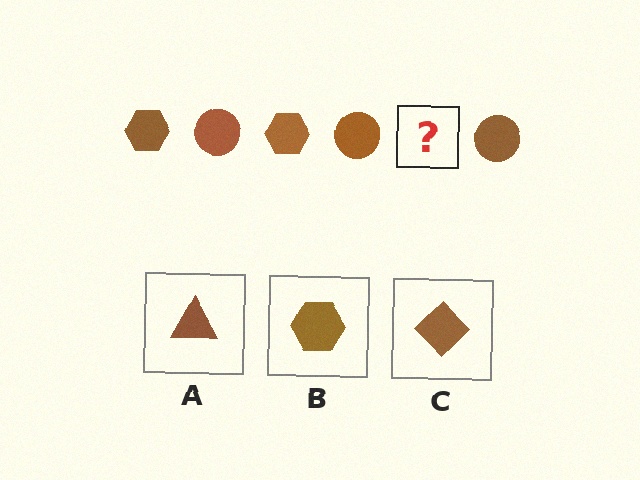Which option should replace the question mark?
Option B.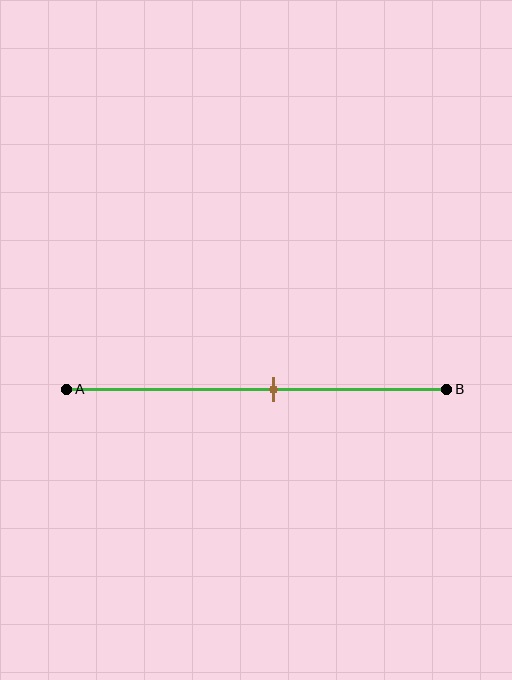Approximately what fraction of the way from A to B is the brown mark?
The brown mark is approximately 55% of the way from A to B.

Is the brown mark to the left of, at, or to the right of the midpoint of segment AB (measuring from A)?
The brown mark is to the right of the midpoint of segment AB.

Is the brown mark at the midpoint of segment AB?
No, the mark is at about 55% from A, not at the 50% midpoint.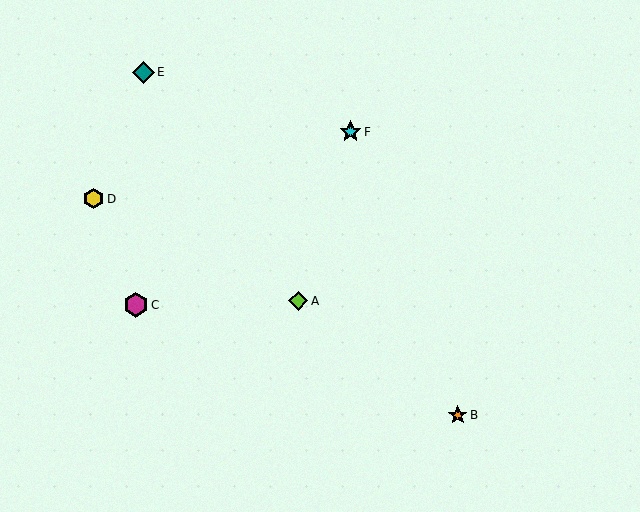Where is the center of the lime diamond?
The center of the lime diamond is at (298, 301).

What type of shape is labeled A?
Shape A is a lime diamond.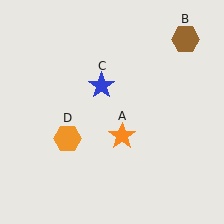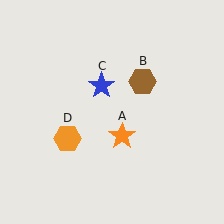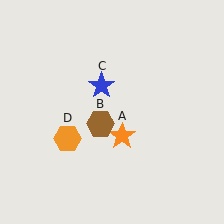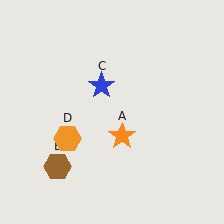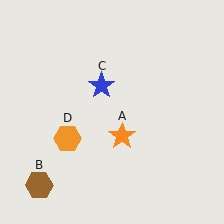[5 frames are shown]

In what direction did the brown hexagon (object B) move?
The brown hexagon (object B) moved down and to the left.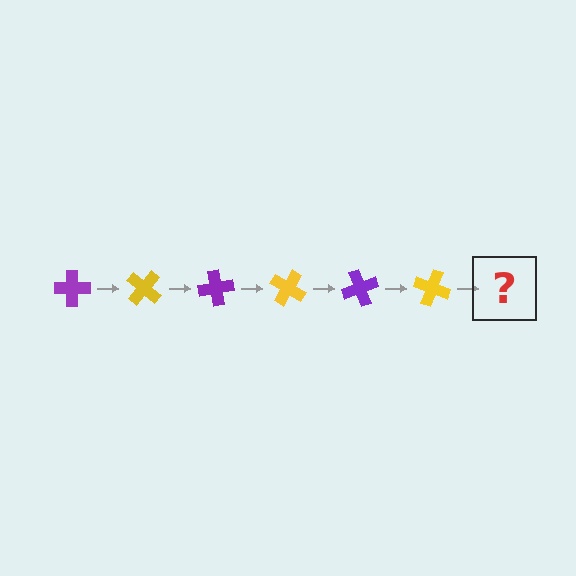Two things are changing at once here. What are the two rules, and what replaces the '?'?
The two rules are that it rotates 40 degrees each step and the color cycles through purple and yellow. The '?' should be a purple cross, rotated 240 degrees from the start.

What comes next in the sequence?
The next element should be a purple cross, rotated 240 degrees from the start.